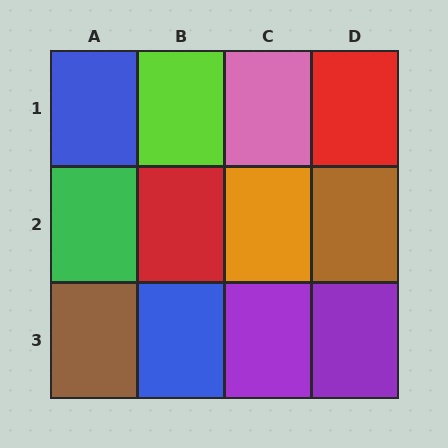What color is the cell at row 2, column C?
Orange.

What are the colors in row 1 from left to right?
Blue, lime, pink, red.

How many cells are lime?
1 cell is lime.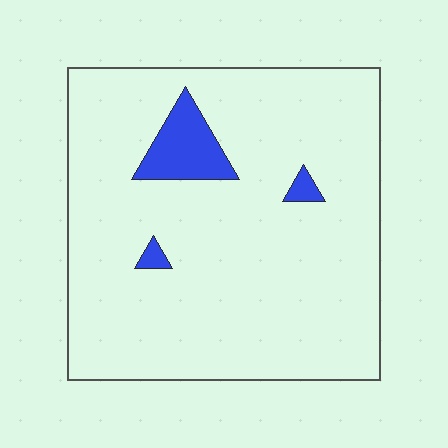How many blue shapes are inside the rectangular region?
3.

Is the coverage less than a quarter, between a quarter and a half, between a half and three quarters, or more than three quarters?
Less than a quarter.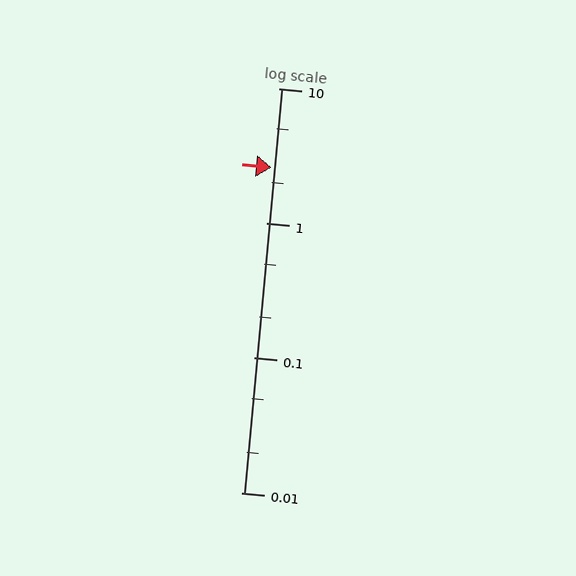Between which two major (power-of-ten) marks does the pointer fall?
The pointer is between 1 and 10.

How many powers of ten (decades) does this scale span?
The scale spans 3 decades, from 0.01 to 10.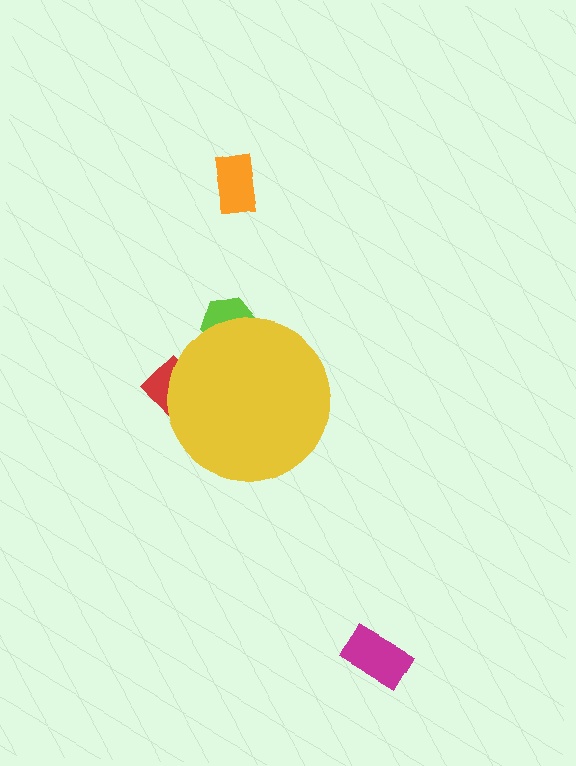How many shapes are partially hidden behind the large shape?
2 shapes are partially hidden.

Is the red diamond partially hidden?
Yes, the red diamond is partially hidden behind the yellow circle.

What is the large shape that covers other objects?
A yellow circle.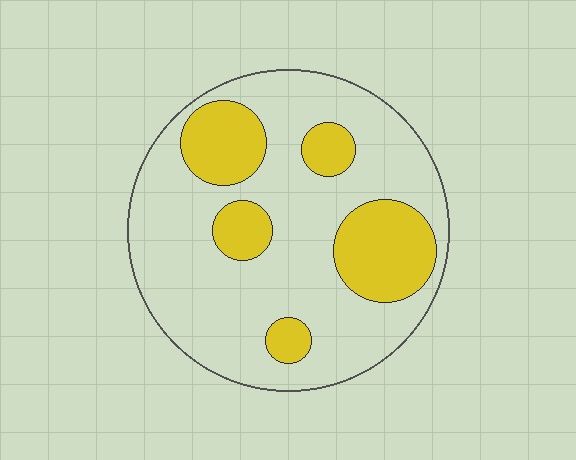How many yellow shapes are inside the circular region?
5.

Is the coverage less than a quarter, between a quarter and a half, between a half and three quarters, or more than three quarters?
Between a quarter and a half.